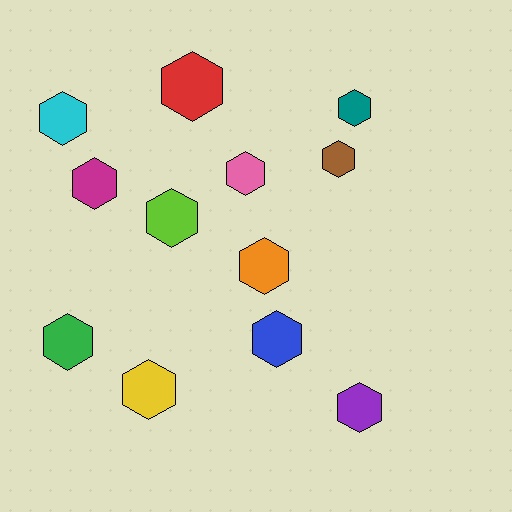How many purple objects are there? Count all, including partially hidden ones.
There is 1 purple object.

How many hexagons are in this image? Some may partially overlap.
There are 12 hexagons.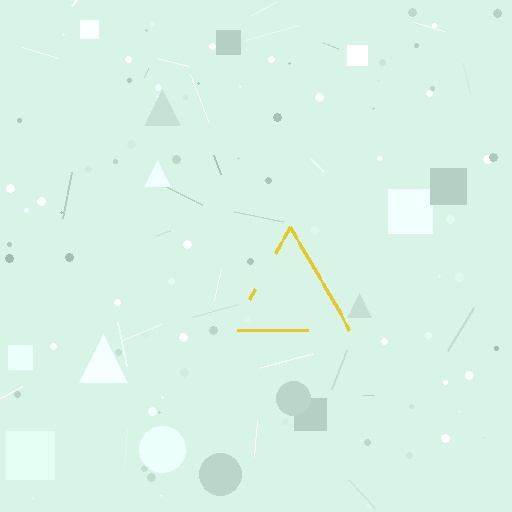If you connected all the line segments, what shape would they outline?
They would outline a triangle.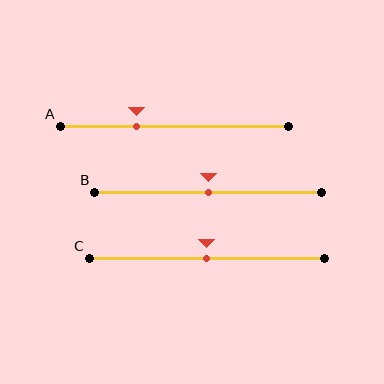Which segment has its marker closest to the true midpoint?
Segment B has its marker closest to the true midpoint.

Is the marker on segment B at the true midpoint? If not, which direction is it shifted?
Yes, the marker on segment B is at the true midpoint.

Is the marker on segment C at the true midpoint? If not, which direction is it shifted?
Yes, the marker on segment C is at the true midpoint.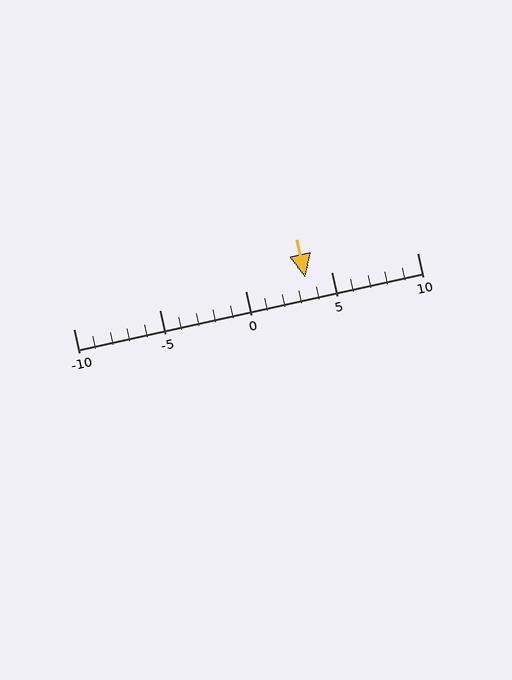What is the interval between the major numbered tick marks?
The major tick marks are spaced 5 units apart.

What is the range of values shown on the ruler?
The ruler shows values from -10 to 10.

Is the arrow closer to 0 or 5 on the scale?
The arrow is closer to 5.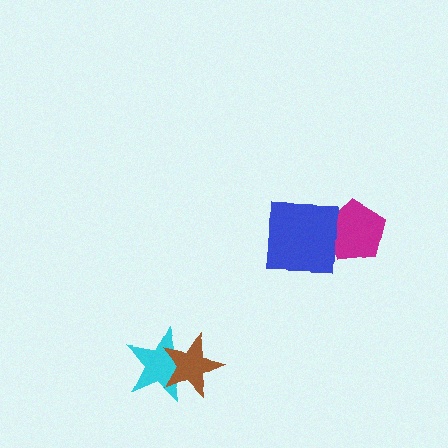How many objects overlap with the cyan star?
1 object overlaps with the cyan star.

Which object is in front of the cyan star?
The brown star is in front of the cyan star.